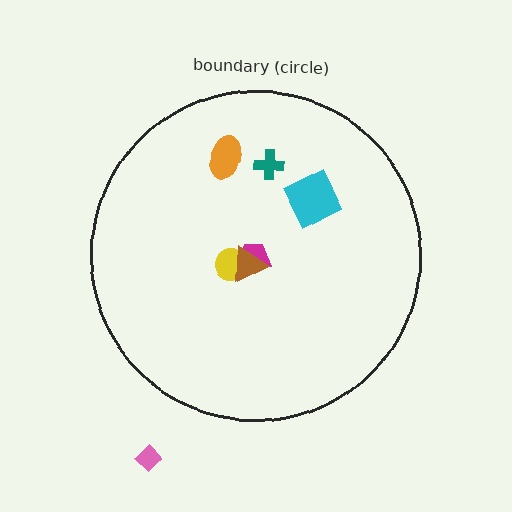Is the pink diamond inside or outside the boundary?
Outside.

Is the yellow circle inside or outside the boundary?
Inside.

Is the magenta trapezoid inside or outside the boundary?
Inside.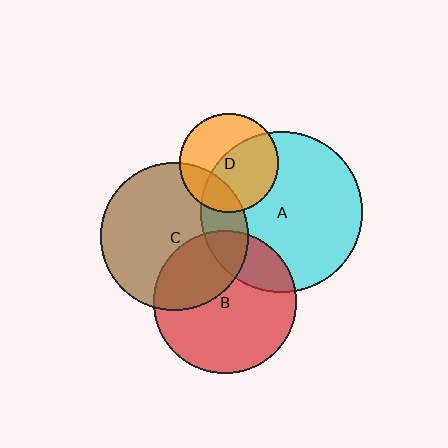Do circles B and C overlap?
Yes.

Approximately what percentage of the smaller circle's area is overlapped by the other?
Approximately 35%.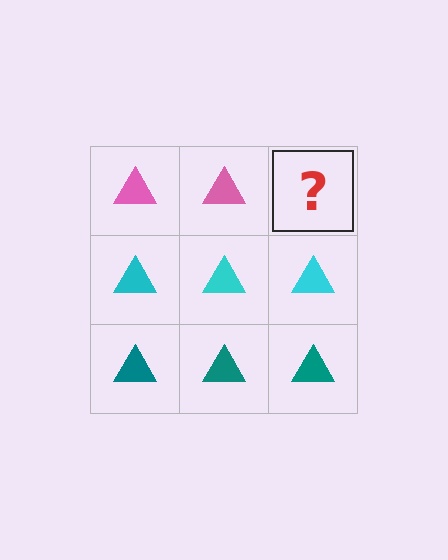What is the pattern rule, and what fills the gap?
The rule is that each row has a consistent color. The gap should be filled with a pink triangle.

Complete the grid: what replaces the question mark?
The question mark should be replaced with a pink triangle.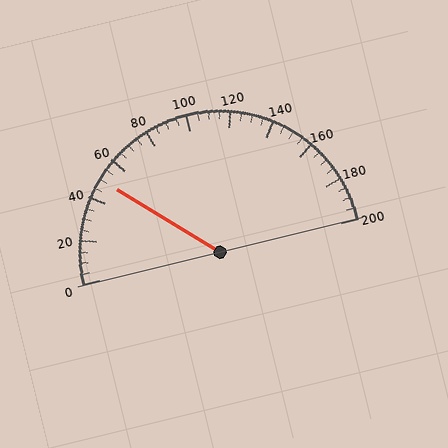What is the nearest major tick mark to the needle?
The nearest major tick mark is 40.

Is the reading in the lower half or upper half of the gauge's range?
The reading is in the lower half of the range (0 to 200).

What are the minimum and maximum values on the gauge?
The gauge ranges from 0 to 200.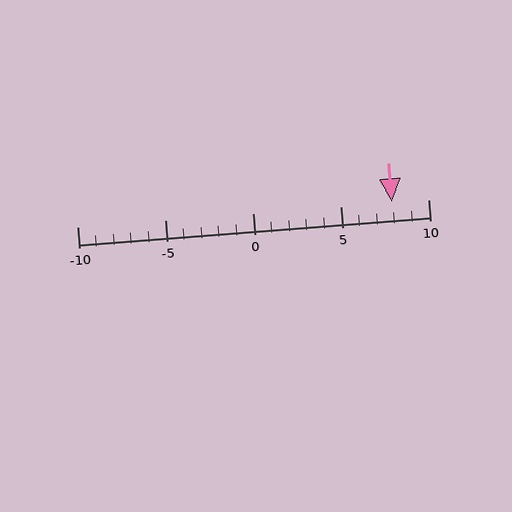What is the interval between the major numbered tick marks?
The major tick marks are spaced 5 units apart.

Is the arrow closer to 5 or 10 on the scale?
The arrow is closer to 10.